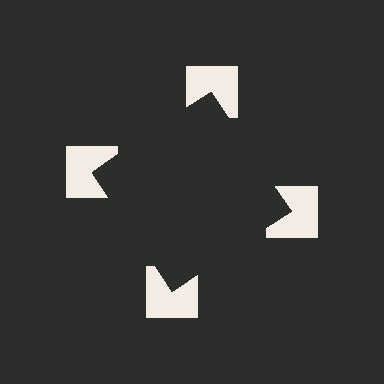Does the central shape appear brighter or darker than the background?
It typically appears slightly darker than the background, even though no actual brightness change is drawn.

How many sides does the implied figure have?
4 sides.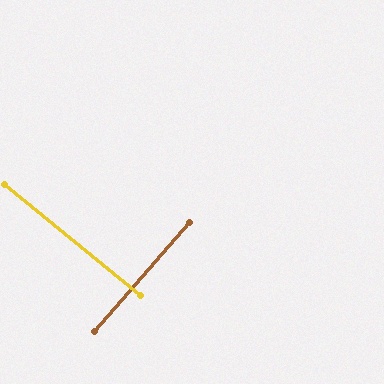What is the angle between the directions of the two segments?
Approximately 88 degrees.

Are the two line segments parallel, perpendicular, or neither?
Perpendicular — they meet at approximately 88°.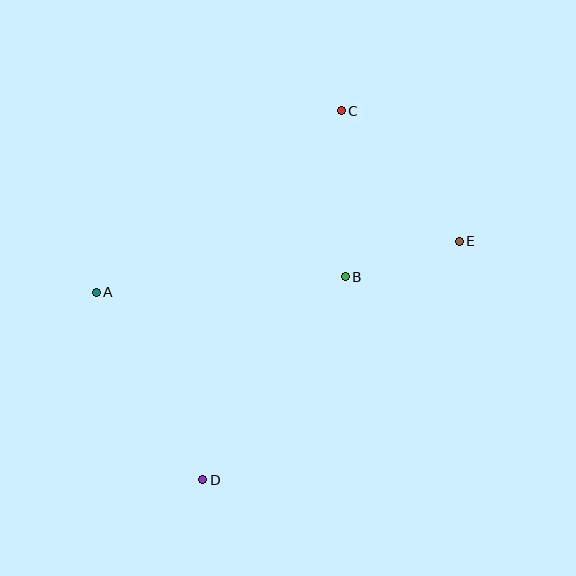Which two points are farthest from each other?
Points C and D are farthest from each other.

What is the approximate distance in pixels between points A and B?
The distance between A and B is approximately 250 pixels.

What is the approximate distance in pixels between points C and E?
The distance between C and E is approximately 176 pixels.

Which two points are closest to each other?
Points B and E are closest to each other.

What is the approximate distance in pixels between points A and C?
The distance between A and C is approximately 305 pixels.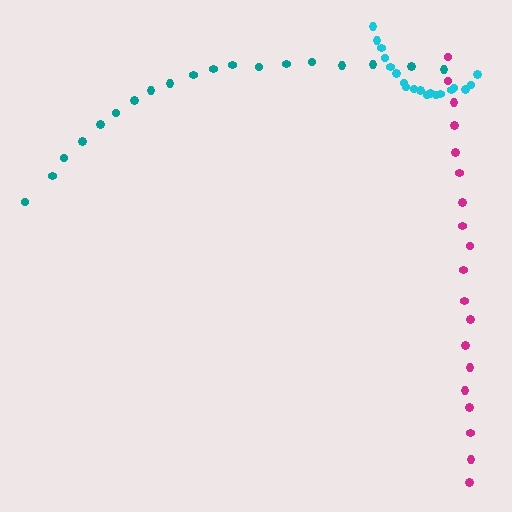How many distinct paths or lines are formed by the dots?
There are 3 distinct paths.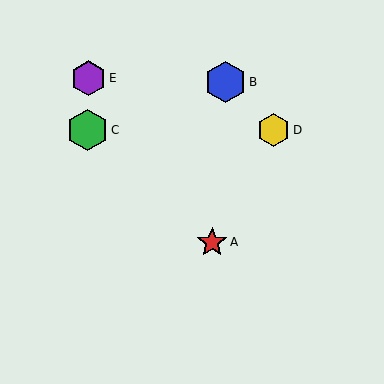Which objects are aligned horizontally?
Objects C, D are aligned horizontally.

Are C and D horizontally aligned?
Yes, both are at y≈130.